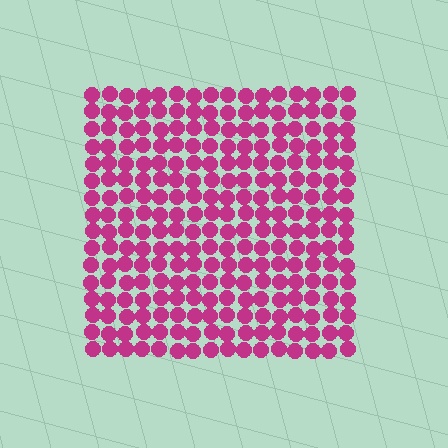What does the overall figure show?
The overall figure shows a square.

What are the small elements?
The small elements are circles.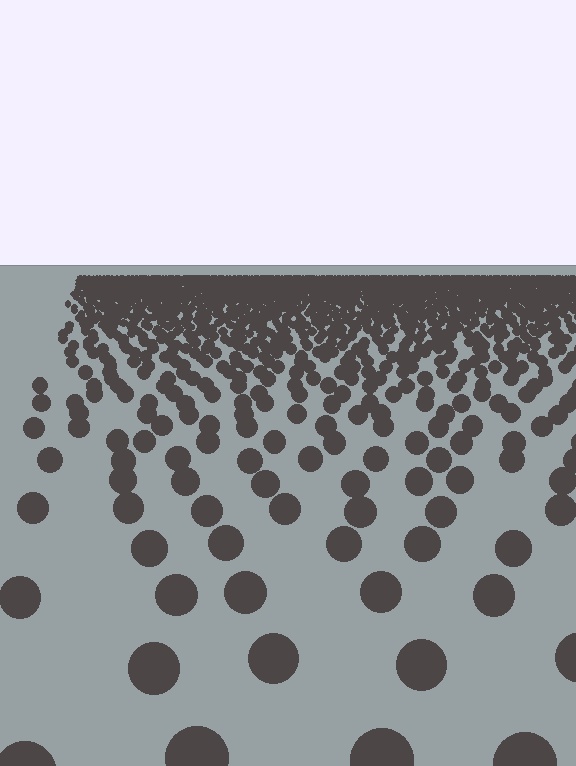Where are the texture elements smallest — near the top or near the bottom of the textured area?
Near the top.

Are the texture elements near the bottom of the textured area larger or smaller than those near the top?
Larger. Near the bottom, elements are closer to the viewer and appear at a bigger on-screen size.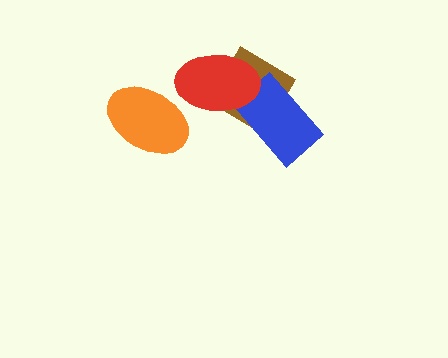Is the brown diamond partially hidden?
Yes, it is partially covered by another shape.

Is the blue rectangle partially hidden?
Yes, it is partially covered by another shape.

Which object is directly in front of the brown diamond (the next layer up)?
The blue rectangle is directly in front of the brown diamond.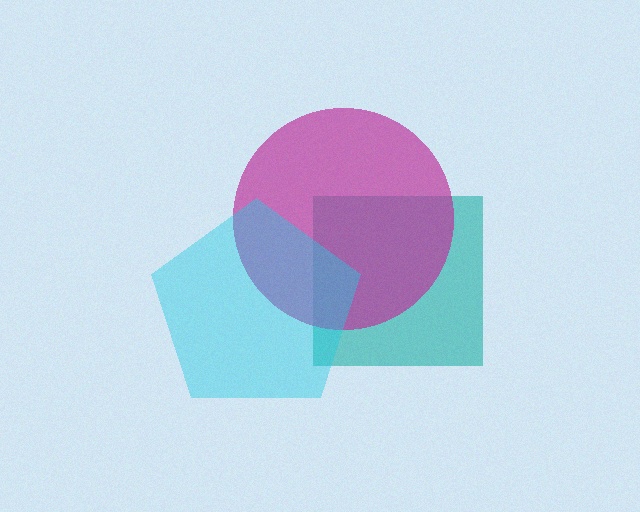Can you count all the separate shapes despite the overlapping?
Yes, there are 3 separate shapes.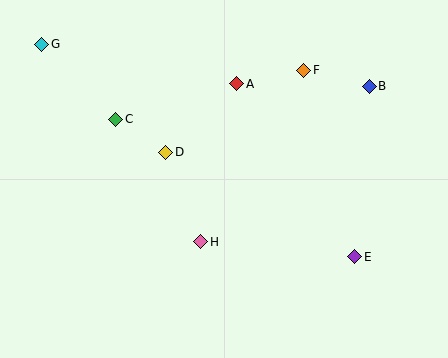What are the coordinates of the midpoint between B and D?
The midpoint between B and D is at (267, 119).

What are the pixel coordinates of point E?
Point E is at (355, 257).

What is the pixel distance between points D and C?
The distance between D and C is 60 pixels.